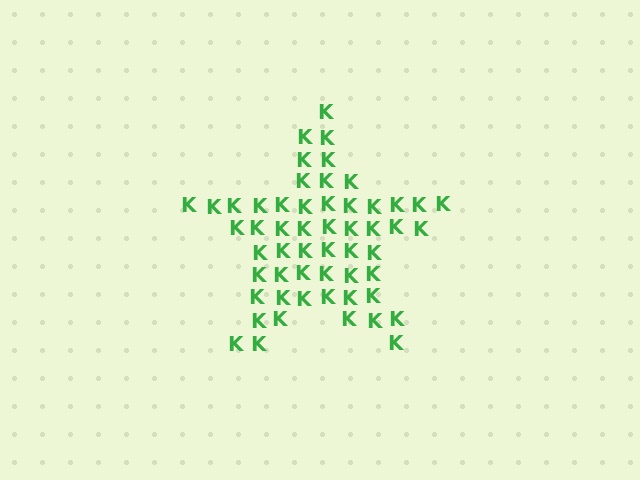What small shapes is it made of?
It is made of small letter K's.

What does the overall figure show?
The overall figure shows a star.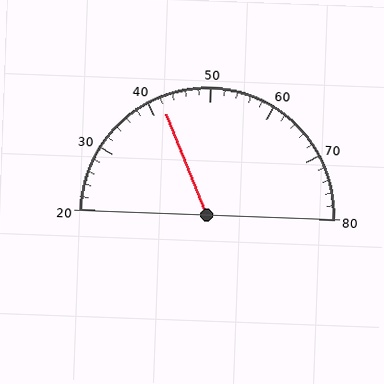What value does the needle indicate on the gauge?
The needle indicates approximately 42.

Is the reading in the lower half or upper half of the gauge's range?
The reading is in the lower half of the range (20 to 80).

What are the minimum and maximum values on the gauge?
The gauge ranges from 20 to 80.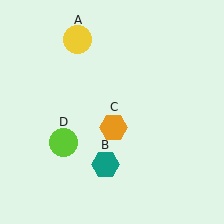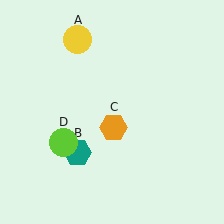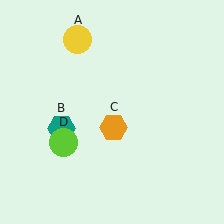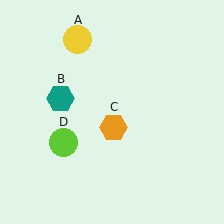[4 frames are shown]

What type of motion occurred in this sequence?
The teal hexagon (object B) rotated clockwise around the center of the scene.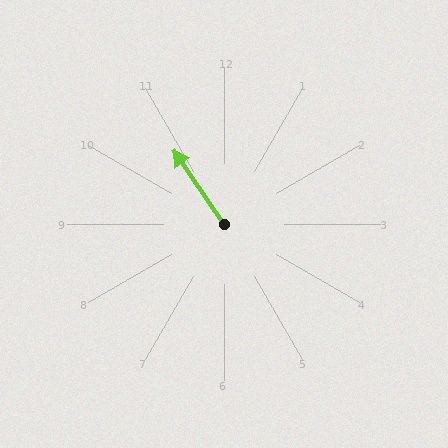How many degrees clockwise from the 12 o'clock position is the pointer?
Approximately 326 degrees.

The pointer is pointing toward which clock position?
Roughly 11 o'clock.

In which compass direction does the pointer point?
Northwest.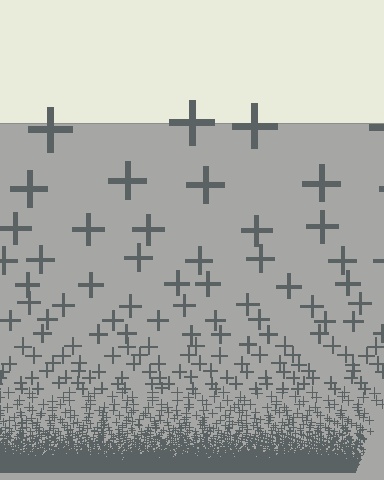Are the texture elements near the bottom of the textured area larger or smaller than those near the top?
Smaller. The gradient is inverted — elements near the bottom are smaller and denser.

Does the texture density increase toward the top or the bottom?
Density increases toward the bottom.